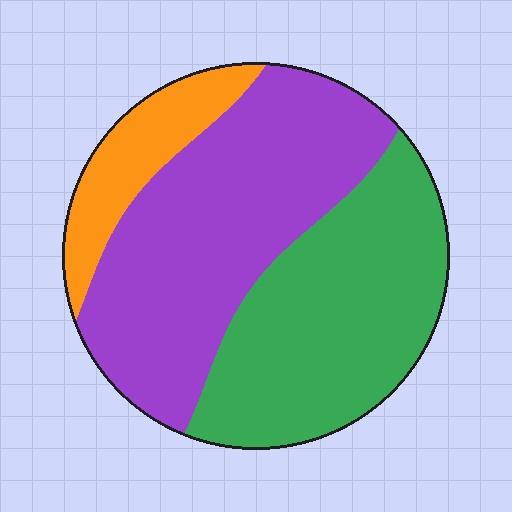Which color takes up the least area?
Orange, at roughly 15%.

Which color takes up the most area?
Purple, at roughly 45%.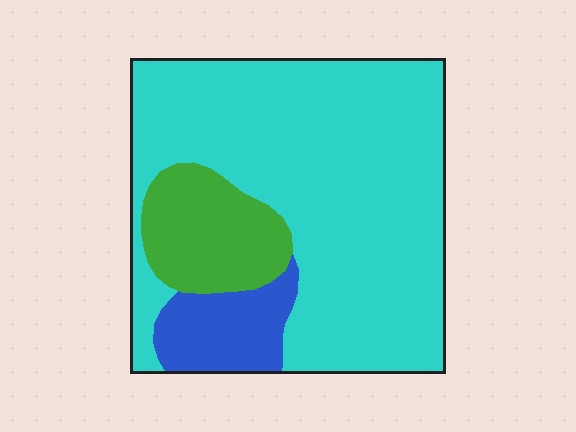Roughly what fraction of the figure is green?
Green covers about 15% of the figure.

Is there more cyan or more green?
Cyan.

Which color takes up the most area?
Cyan, at roughly 75%.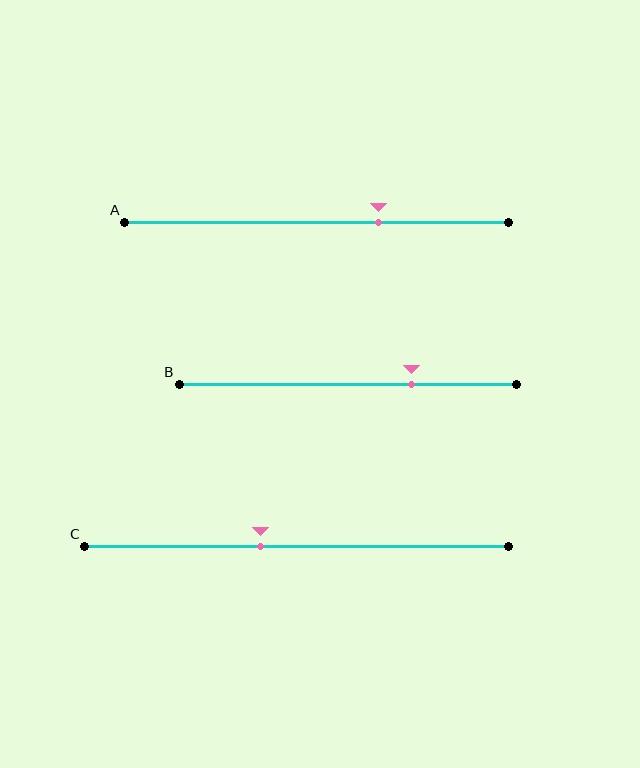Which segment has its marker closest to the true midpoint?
Segment C has its marker closest to the true midpoint.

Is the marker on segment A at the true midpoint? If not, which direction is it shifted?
No, the marker on segment A is shifted to the right by about 16% of the segment length.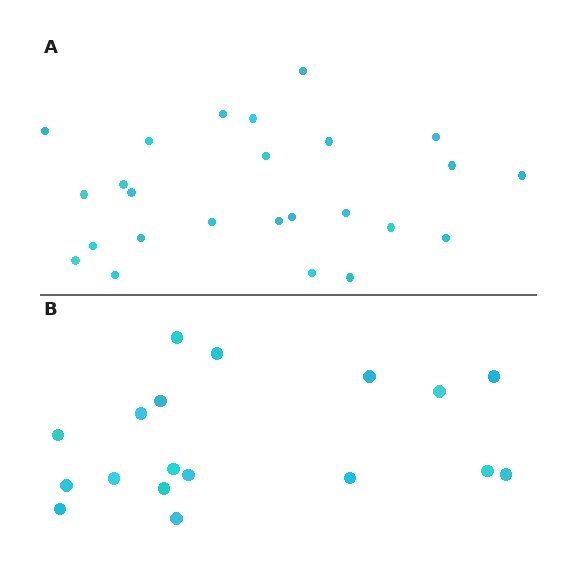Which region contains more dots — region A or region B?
Region A (the top region) has more dots.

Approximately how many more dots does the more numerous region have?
Region A has roughly 8 or so more dots than region B.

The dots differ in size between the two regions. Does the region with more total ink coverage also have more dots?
No. Region B has more total ink coverage because its dots are larger, but region A actually contains more individual dots. Total area can be misleading — the number of items is what matters here.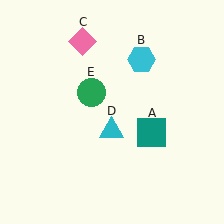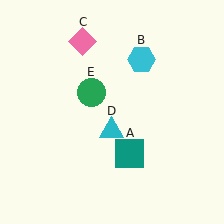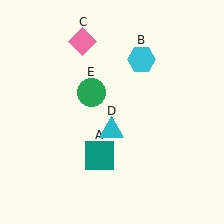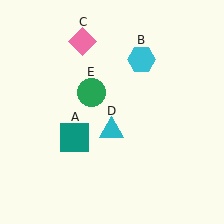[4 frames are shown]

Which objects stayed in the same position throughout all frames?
Cyan hexagon (object B) and pink diamond (object C) and cyan triangle (object D) and green circle (object E) remained stationary.